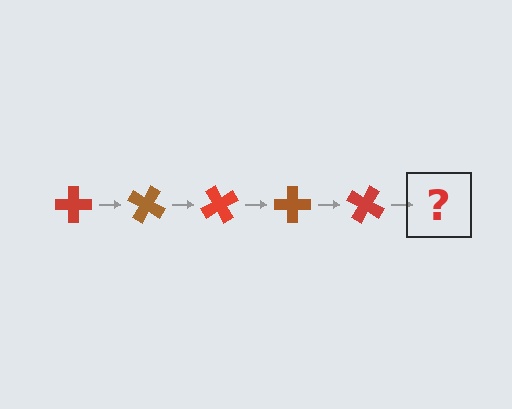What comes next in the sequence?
The next element should be a brown cross, rotated 150 degrees from the start.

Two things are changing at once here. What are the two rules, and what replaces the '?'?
The two rules are that it rotates 30 degrees each step and the color cycles through red and brown. The '?' should be a brown cross, rotated 150 degrees from the start.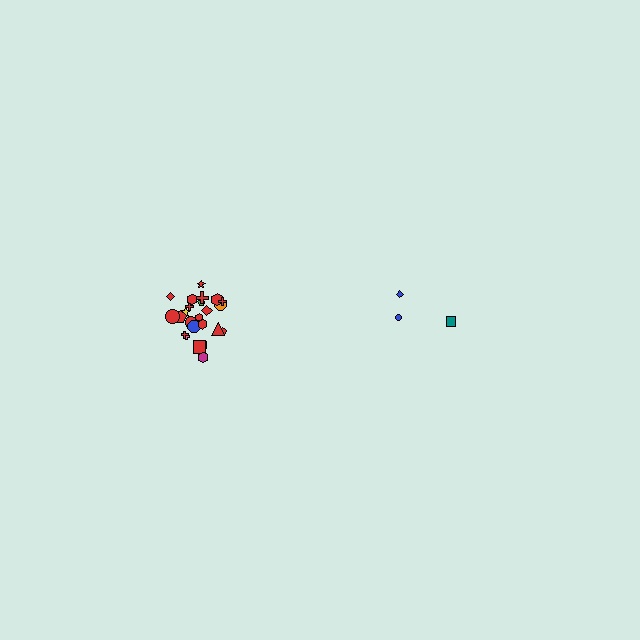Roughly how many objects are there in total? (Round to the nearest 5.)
Roughly 30 objects in total.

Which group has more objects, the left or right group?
The left group.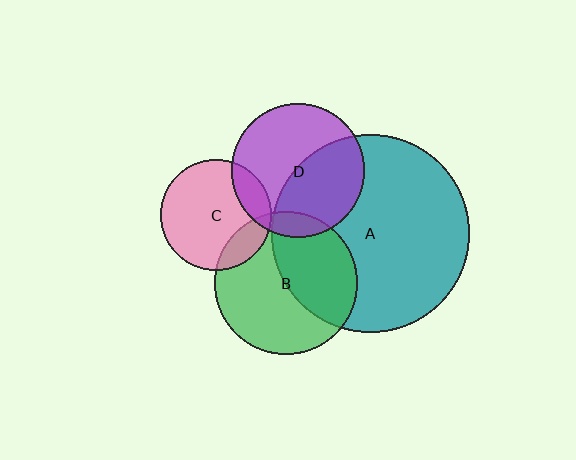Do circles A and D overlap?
Yes.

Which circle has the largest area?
Circle A (teal).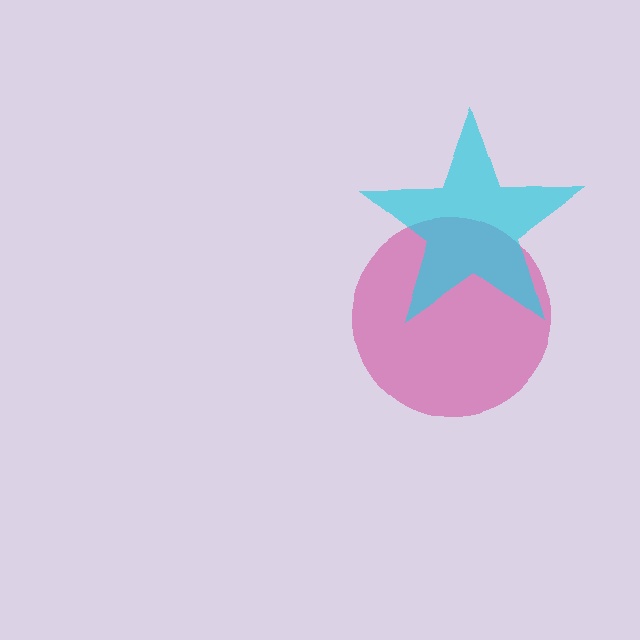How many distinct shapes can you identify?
There are 2 distinct shapes: a magenta circle, a cyan star.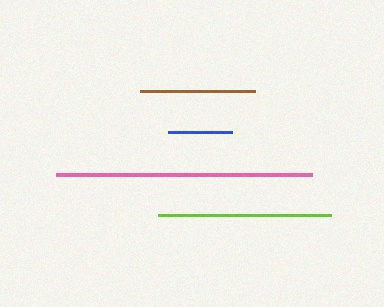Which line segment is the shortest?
The blue line is the shortest at approximately 64 pixels.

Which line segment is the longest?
The pink line is the longest at approximately 256 pixels.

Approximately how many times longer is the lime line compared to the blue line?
The lime line is approximately 2.7 times the length of the blue line.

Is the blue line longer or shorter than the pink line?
The pink line is longer than the blue line.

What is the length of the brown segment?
The brown segment is approximately 115 pixels long.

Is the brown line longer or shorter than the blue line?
The brown line is longer than the blue line.